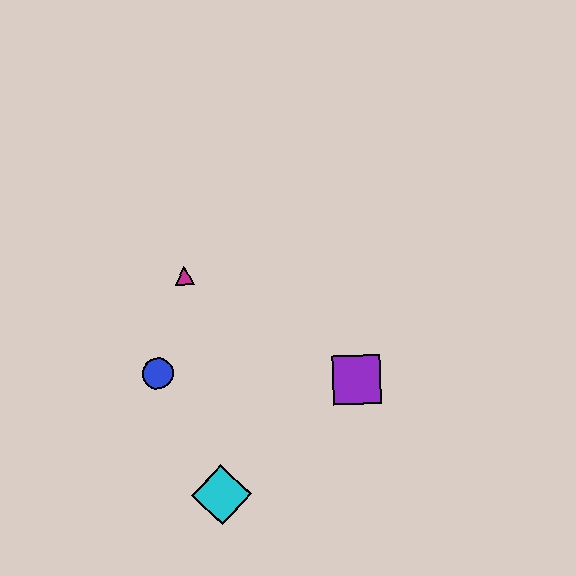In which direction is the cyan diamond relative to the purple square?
The cyan diamond is to the left of the purple square.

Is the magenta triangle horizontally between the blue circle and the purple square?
Yes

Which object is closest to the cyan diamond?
The blue circle is closest to the cyan diamond.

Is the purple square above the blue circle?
No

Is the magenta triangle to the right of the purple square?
No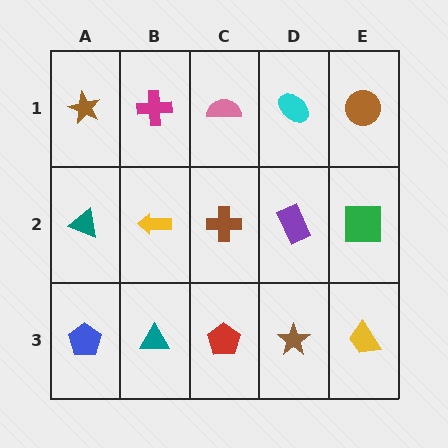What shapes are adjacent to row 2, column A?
A brown star (row 1, column A), a blue pentagon (row 3, column A), a yellow arrow (row 2, column B).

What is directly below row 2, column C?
A red pentagon.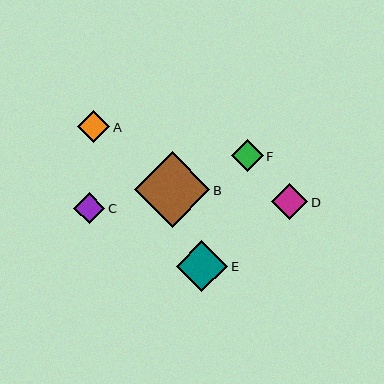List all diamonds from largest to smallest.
From largest to smallest: B, E, D, A, F, C.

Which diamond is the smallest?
Diamond C is the smallest with a size of approximately 31 pixels.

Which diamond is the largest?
Diamond B is the largest with a size of approximately 76 pixels.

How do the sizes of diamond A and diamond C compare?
Diamond A and diamond C are approximately the same size.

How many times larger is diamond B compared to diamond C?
Diamond B is approximately 2.5 times the size of diamond C.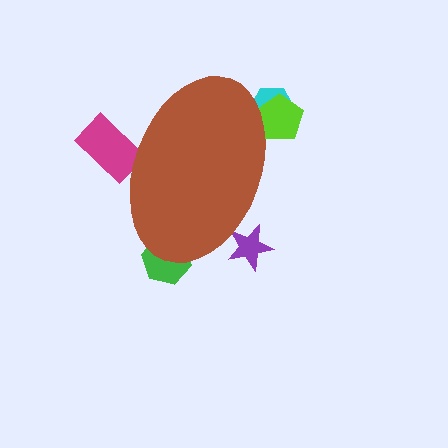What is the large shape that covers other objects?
A brown ellipse.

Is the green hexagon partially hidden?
Yes, the green hexagon is partially hidden behind the brown ellipse.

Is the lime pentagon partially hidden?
Yes, the lime pentagon is partially hidden behind the brown ellipse.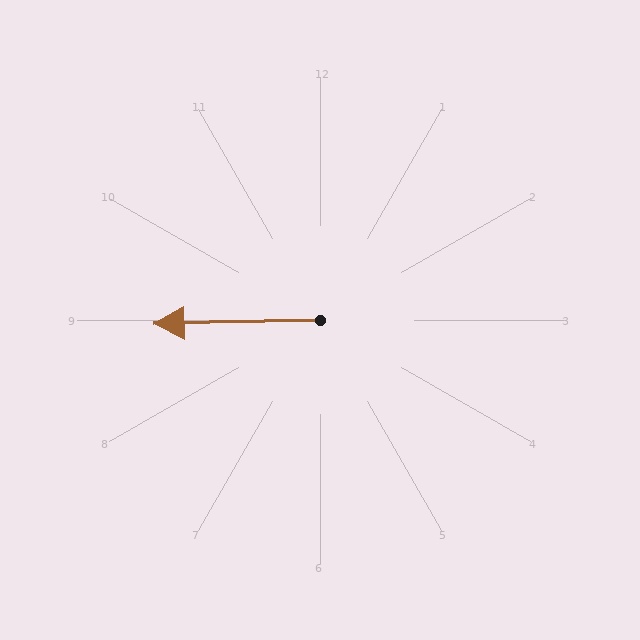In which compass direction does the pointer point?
West.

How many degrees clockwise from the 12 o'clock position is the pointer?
Approximately 269 degrees.